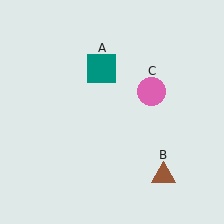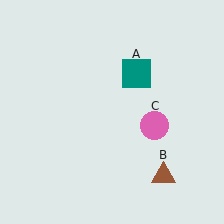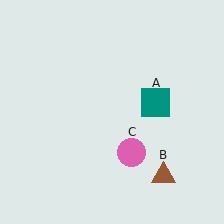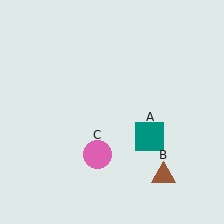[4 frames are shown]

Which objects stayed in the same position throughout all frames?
Brown triangle (object B) remained stationary.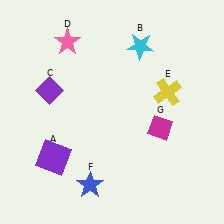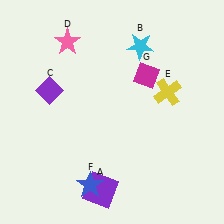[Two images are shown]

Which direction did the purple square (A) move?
The purple square (A) moved right.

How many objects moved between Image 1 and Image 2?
2 objects moved between the two images.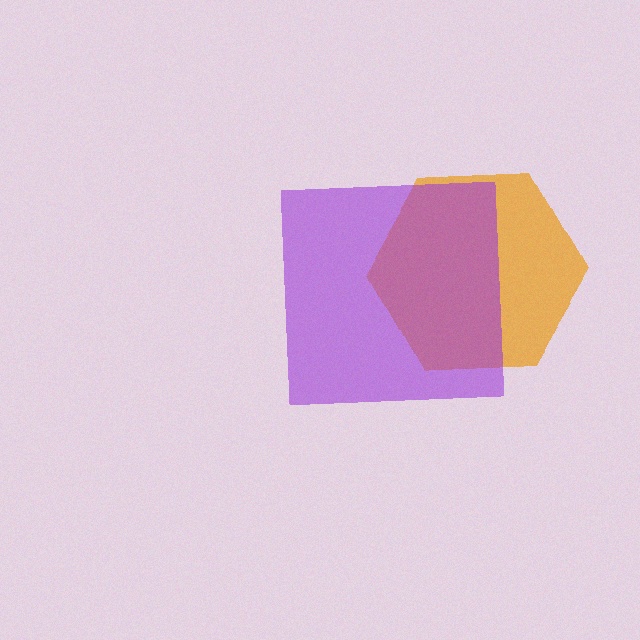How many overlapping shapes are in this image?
There are 2 overlapping shapes in the image.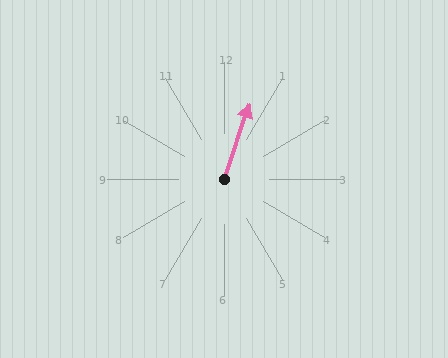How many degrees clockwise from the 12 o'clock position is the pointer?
Approximately 18 degrees.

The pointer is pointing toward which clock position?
Roughly 1 o'clock.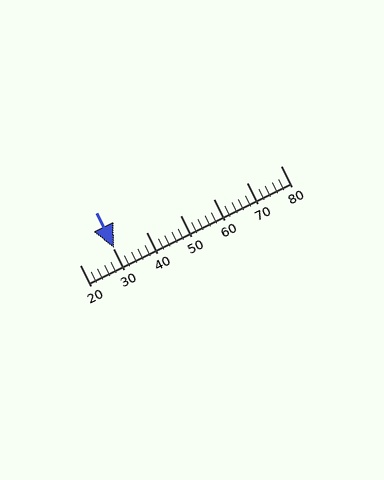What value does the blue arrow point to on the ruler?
The blue arrow points to approximately 30.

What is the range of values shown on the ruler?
The ruler shows values from 20 to 80.